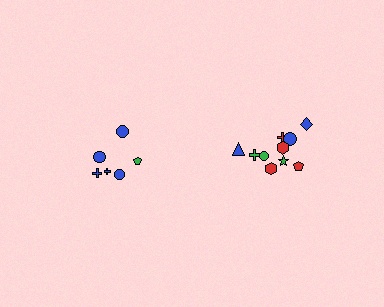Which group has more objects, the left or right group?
The right group.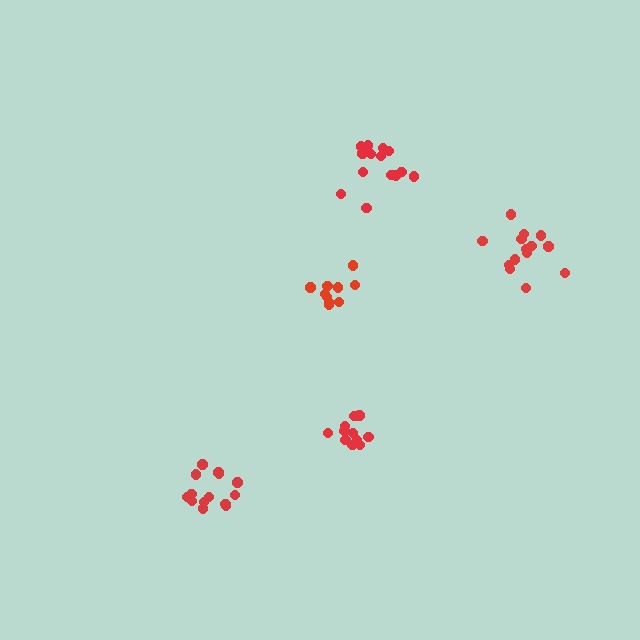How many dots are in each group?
Group 1: 11 dots, Group 2: 14 dots, Group 3: 14 dots, Group 4: 10 dots, Group 5: 14 dots (63 total).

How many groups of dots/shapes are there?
There are 5 groups.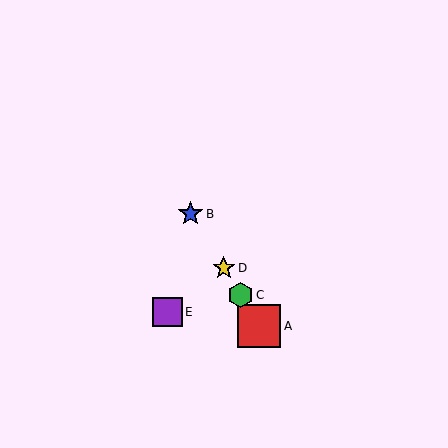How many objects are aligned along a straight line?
4 objects (A, B, C, D) are aligned along a straight line.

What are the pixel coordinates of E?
Object E is at (168, 312).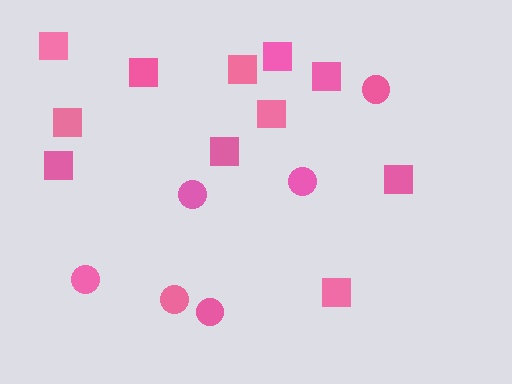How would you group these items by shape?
There are 2 groups: one group of circles (6) and one group of squares (11).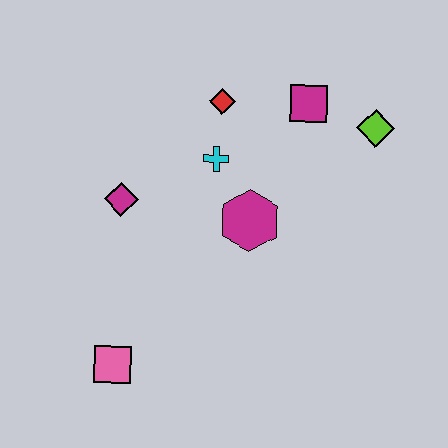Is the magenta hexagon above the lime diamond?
No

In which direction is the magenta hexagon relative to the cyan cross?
The magenta hexagon is below the cyan cross.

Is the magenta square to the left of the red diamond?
No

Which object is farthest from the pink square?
The lime diamond is farthest from the pink square.